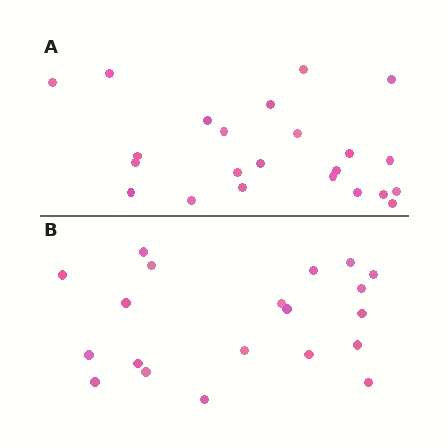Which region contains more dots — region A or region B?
Region A (the top region) has more dots.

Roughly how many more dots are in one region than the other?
Region A has just a few more — roughly 2 or 3 more dots than region B.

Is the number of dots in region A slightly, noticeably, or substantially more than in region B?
Region A has only slightly more — the two regions are fairly close. The ratio is roughly 1.1 to 1.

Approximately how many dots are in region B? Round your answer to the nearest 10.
About 20 dots.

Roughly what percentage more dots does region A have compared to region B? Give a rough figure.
About 15% more.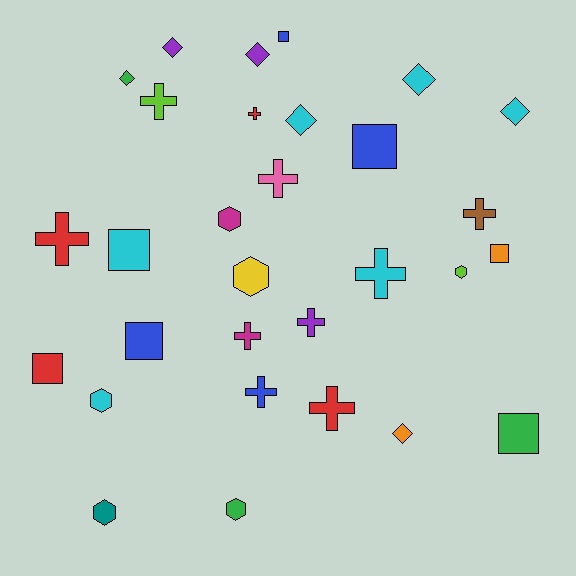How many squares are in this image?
There are 7 squares.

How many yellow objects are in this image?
There is 1 yellow object.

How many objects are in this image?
There are 30 objects.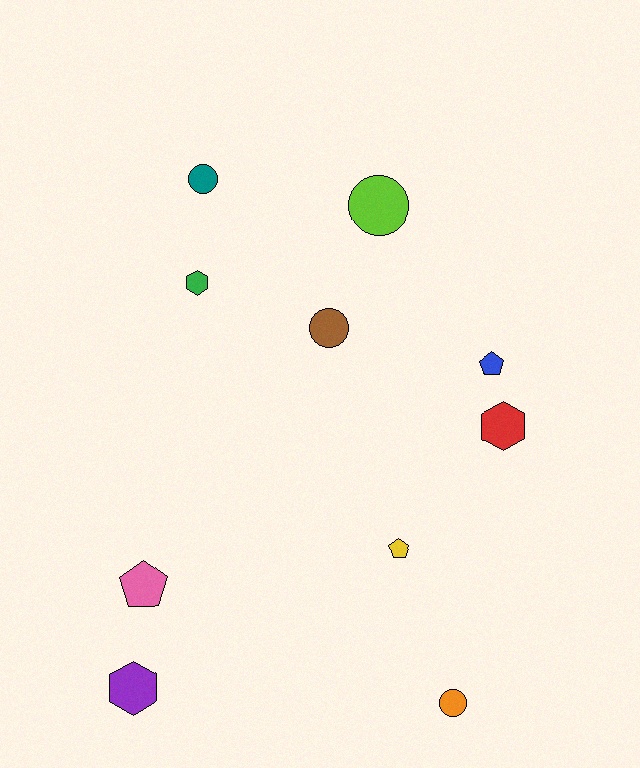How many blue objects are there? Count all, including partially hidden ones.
There is 1 blue object.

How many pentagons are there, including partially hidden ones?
There are 3 pentagons.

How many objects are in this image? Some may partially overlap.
There are 10 objects.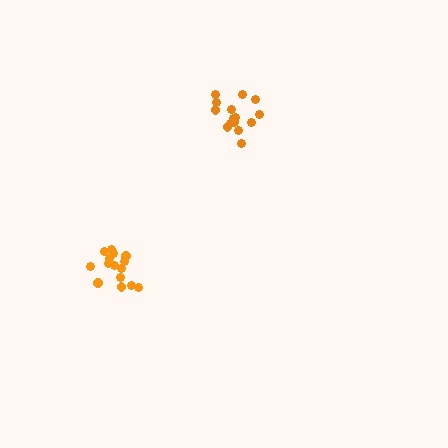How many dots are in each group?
Group 1: 15 dots, Group 2: 15 dots (30 total).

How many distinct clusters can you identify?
There are 2 distinct clusters.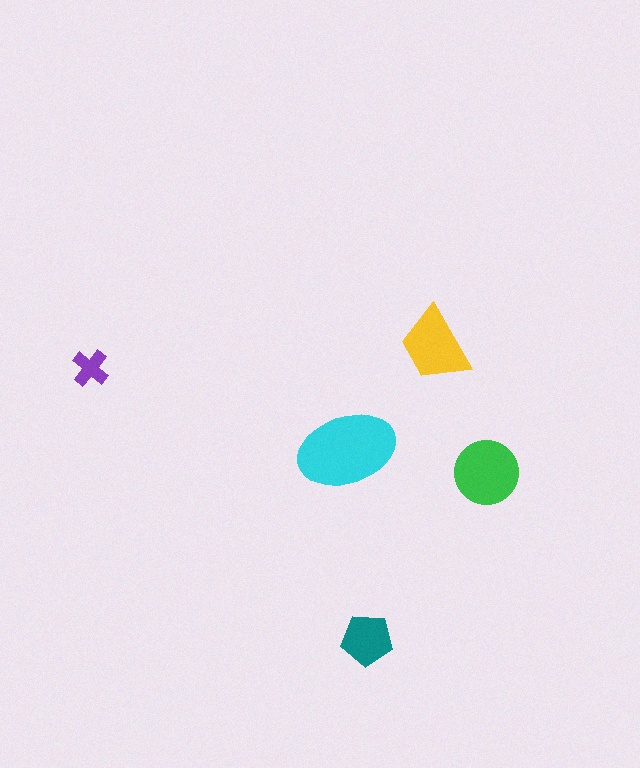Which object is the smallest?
The purple cross.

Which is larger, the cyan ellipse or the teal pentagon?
The cyan ellipse.